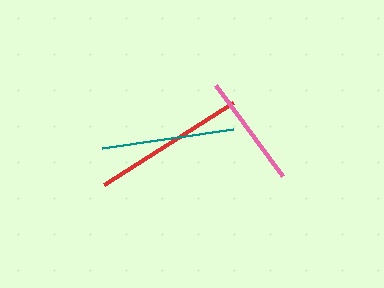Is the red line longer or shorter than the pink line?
The red line is longer than the pink line.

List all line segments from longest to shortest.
From longest to shortest: red, teal, pink.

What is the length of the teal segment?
The teal segment is approximately 132 pixels long.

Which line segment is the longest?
The red line is the longest at approximately 153 pixels.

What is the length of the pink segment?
The pink segment is approximately 113 pixels long.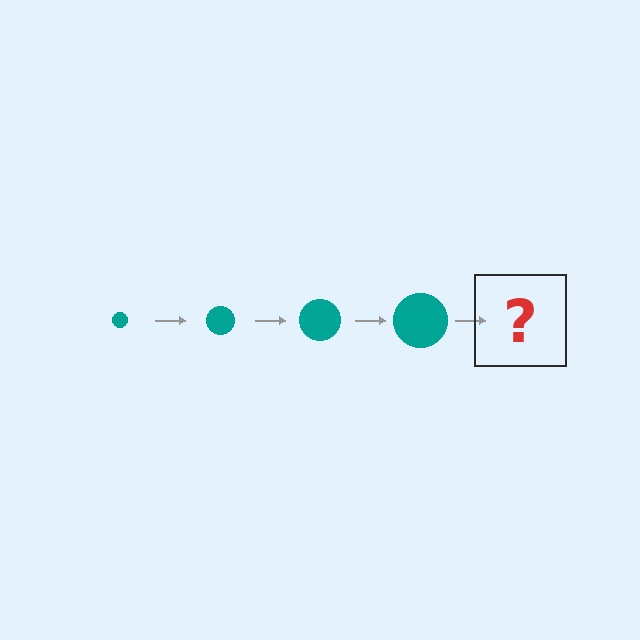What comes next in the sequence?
The next element should be a teal circle, larger than the previous one.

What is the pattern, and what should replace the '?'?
The pattern is that the circle gets progressively larger each step. The '?' should be a teal circle, larger than the previous one.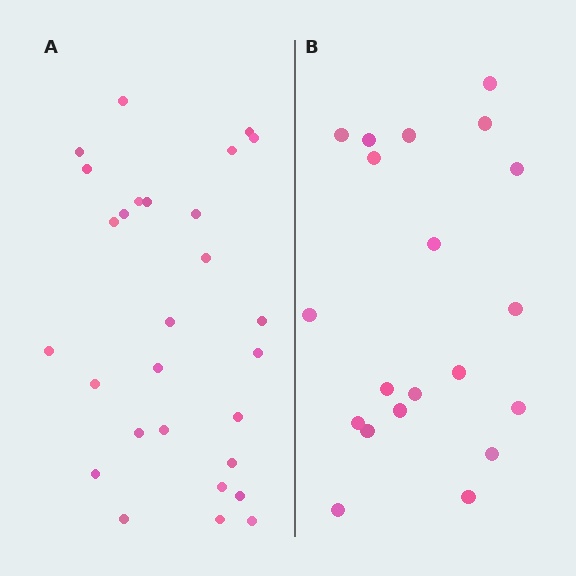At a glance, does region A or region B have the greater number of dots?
Region A (the left region) has more dots.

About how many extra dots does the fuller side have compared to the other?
Region A has roughly 8 or so more dots than region B.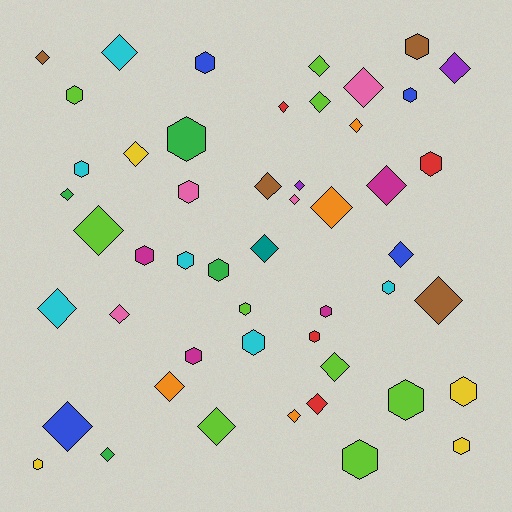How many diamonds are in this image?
There are 28 diamonds.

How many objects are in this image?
There are 50 objects.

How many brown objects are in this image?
There are 4 brown objects.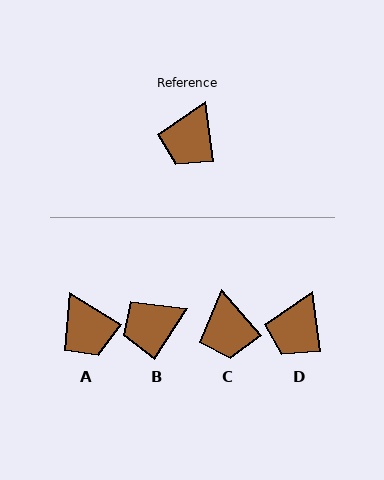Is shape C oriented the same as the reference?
No, it is off by about 34 degrees.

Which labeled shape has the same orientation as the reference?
D.